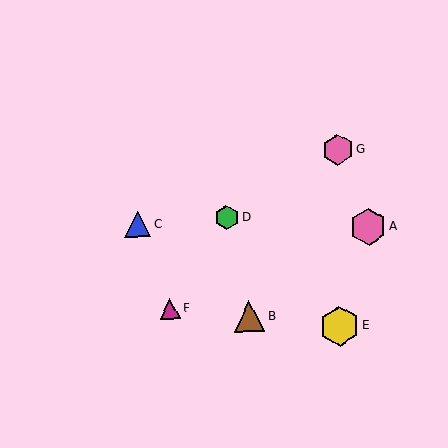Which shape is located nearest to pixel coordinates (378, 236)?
The pink hexagon (labeled A) at (368, 227) is nearest to that location.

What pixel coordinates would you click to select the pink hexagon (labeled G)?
Click at (338, 150) to select the pink hexagon G.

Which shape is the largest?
The yellow hexagon (labeled E) is the largest.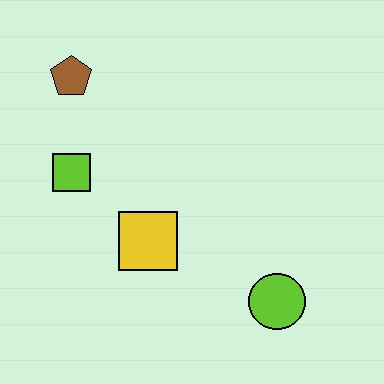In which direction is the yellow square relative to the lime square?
The yellow square is to the right of the lime square.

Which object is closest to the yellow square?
The lime square is closest to the yellow square.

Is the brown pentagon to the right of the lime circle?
No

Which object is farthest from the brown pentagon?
The lime circle is farthest from the brown pentagon.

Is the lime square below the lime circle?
No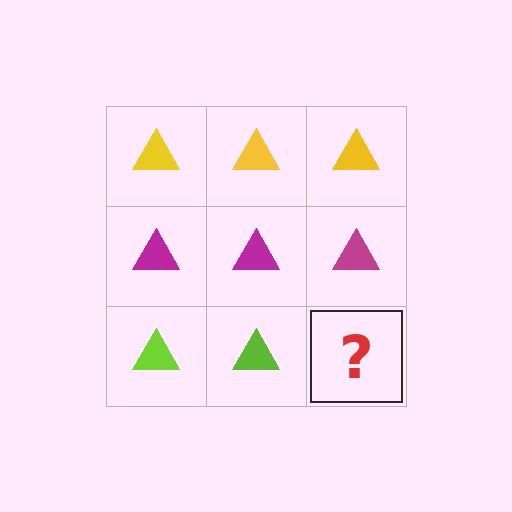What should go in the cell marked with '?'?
The missing cell should contain a lime triangle.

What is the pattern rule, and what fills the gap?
The rule is that each row has a consistent color. The gap should be filled with a lime triangle.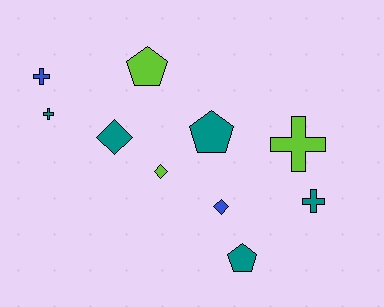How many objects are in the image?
There are 10 objects.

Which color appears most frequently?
Teal, with 5 objects.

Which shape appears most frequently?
Cross, with 4 objects.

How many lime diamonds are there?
There is 1 lime diamond.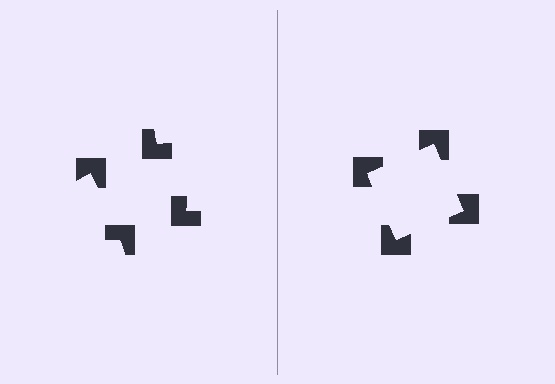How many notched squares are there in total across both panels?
8 — 4 on each side.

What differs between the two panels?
The notched squares are positioned identically on both sides; only the wedge orientations differ. On the right they align to a square; on the left they are misaligned.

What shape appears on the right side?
An illusory square.